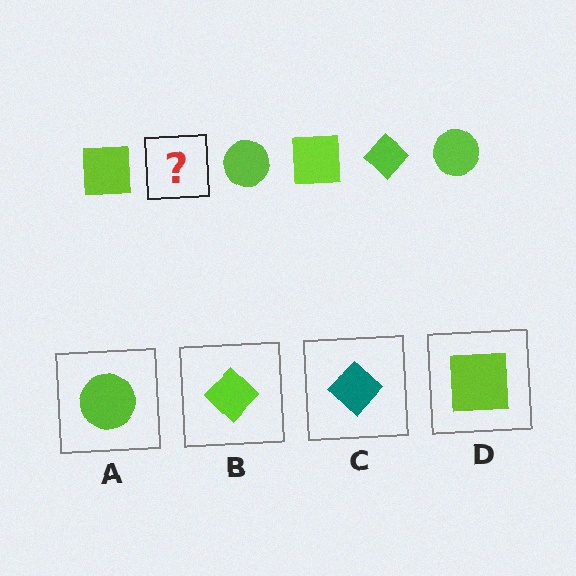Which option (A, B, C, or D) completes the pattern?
B.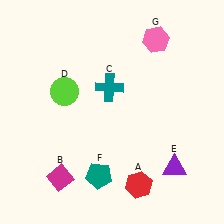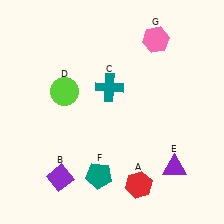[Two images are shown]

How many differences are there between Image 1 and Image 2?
There is 1 difference between the two images.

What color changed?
The diamond (B) changed from magenta in Image 1 to purple in Image 2.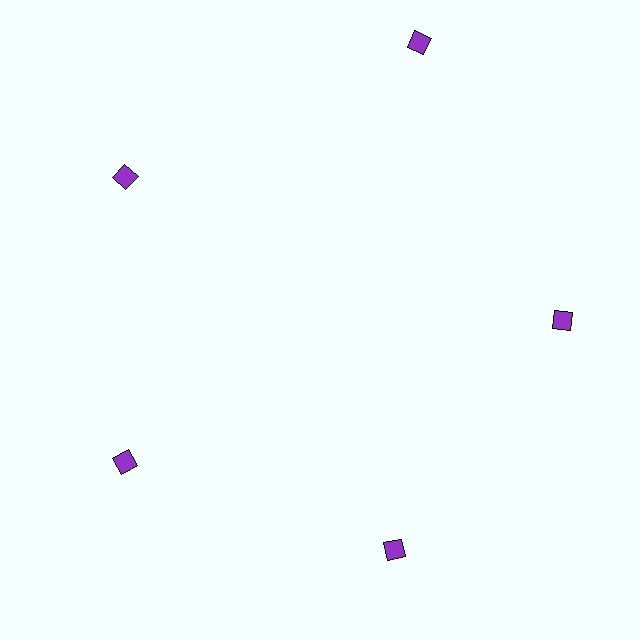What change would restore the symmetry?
The symmetry would be restored by moving it inward, back onto the ring so that all 5 diamonds sit at equal angles and equal distance from the center.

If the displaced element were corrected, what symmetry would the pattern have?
It would have 5-fold rotational symmetry — the pattern would map onto itself every 72 degrees.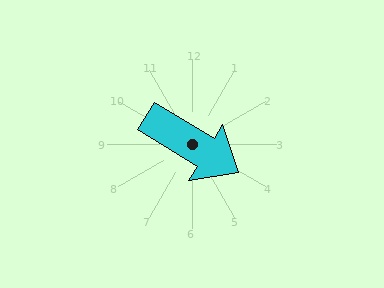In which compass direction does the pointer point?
Southeast.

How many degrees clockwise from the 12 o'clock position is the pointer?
Approximately 121 degrees.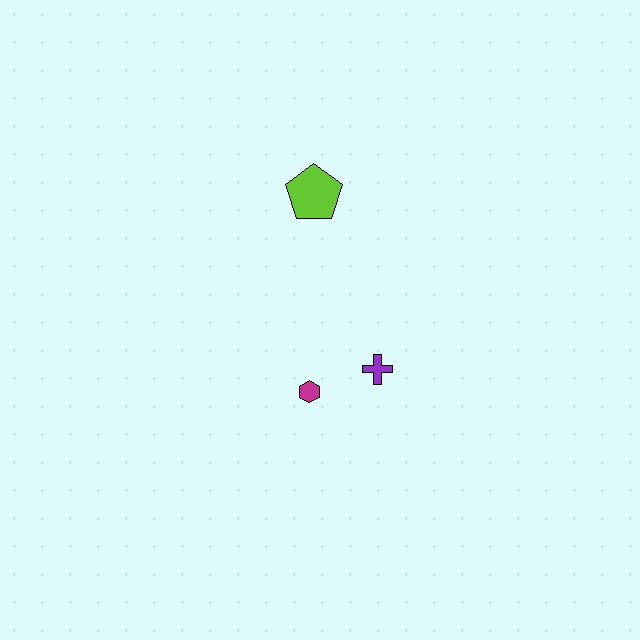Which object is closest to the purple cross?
The magenta hexagon is closest to the purple cross.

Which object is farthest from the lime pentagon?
The magenta hexagon is farthest from the lime pentagon.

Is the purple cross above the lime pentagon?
No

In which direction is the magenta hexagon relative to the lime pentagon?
The magenta hexagon is below the lime pentagon.